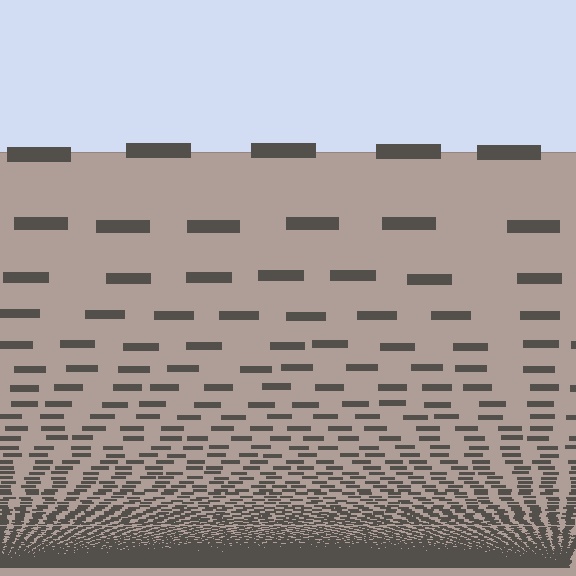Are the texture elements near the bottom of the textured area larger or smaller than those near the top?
Smaller. The gradient is inverted — elements near the bottom are smaller and denser.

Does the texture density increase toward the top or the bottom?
Density increases toward the bottom.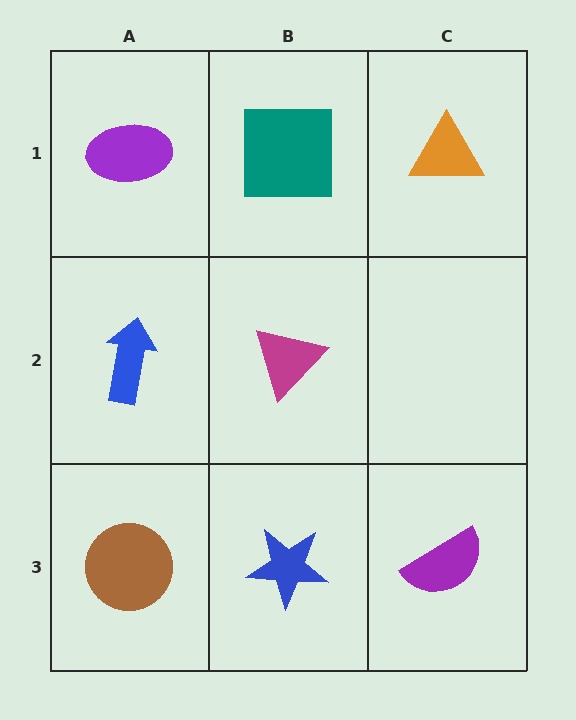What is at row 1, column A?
A purple ellipse.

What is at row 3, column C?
A purple semicircle.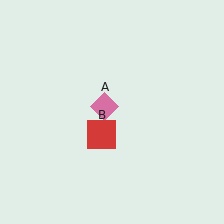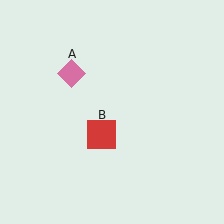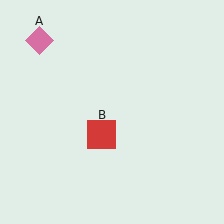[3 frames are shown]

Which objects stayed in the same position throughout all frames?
Red square (object B) remained stationary.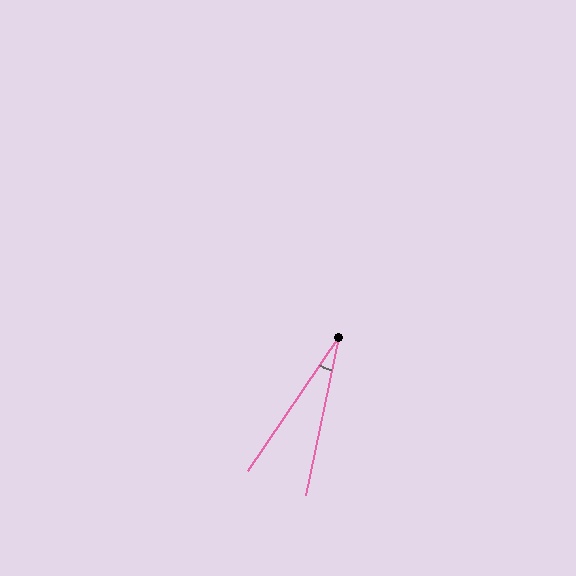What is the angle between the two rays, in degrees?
Approximately 22 degrees.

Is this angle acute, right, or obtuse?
It is acute.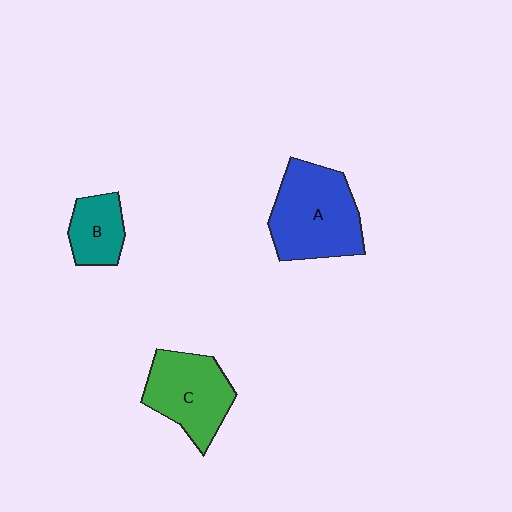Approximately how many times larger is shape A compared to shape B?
Approximately 2.1 times.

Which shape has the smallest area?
Shape B (teal).